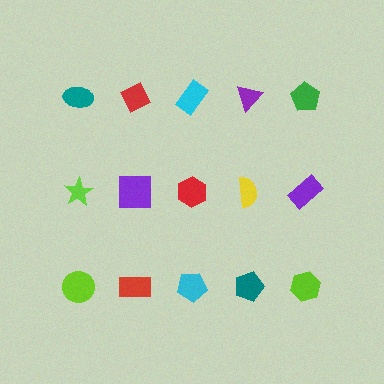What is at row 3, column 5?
A lime hexagon.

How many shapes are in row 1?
5 shapes.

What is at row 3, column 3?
A cyan pentagon.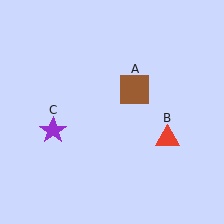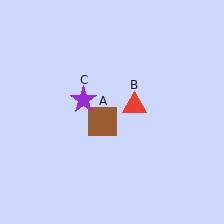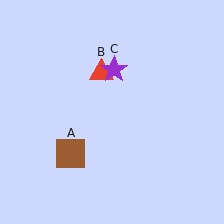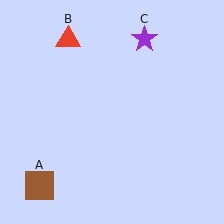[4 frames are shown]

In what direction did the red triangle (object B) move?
The red triangle (object B) moved up and to the left.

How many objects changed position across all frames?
3 objects changed position: brown square (object A), red triangle (object B), purple star (object C).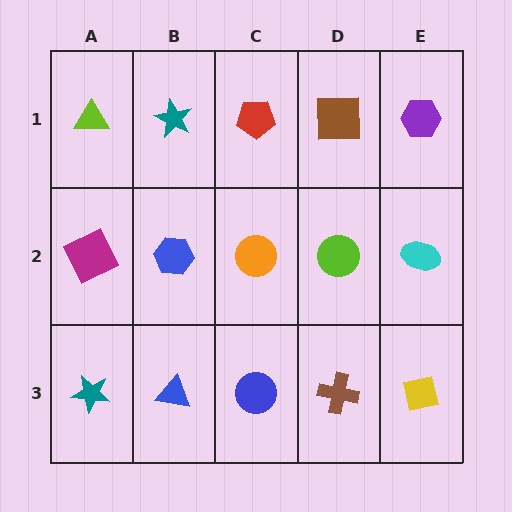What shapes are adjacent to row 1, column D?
A lime circle (row 2, column D), a red pentagon (row 1, column C), a purple hexagon (row 1, column E).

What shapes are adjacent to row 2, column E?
A purple hexagon (row 1, column E), a yellow square (row 3, column E), a lime circle (row 2, column D).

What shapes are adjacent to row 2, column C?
A red pentagon (row 1, column C), a blue circle (row 3, column C), a blue hexagon (row 2, column B), a lime circle (row 2, column D).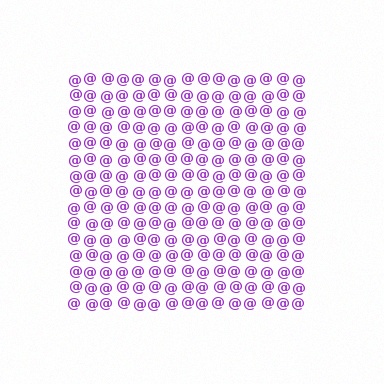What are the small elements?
The small elements are at signs.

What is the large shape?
The large shape is a square.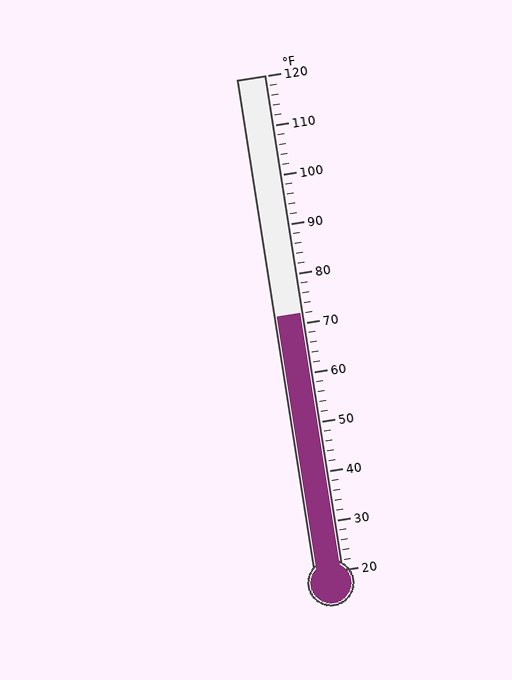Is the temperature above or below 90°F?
The temperature is below 90°F.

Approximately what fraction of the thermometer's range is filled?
The thermometer is filled to approximately 50% of its range.